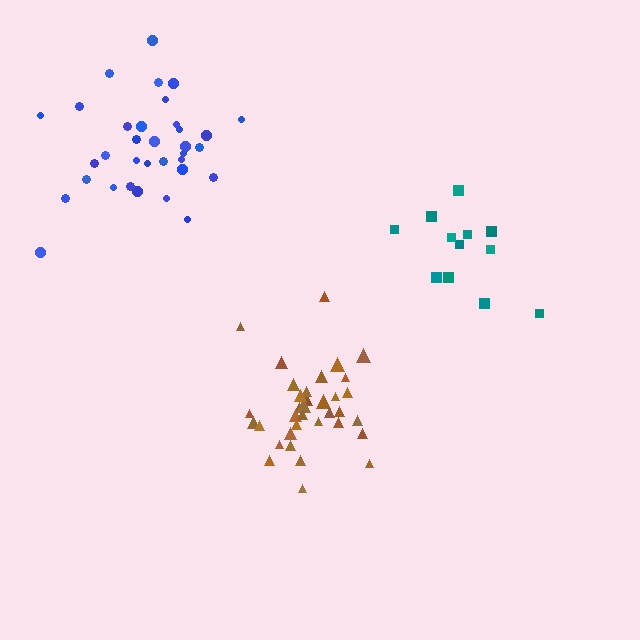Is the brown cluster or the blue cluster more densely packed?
Brown.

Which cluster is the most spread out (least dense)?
Teal.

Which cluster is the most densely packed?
Brown.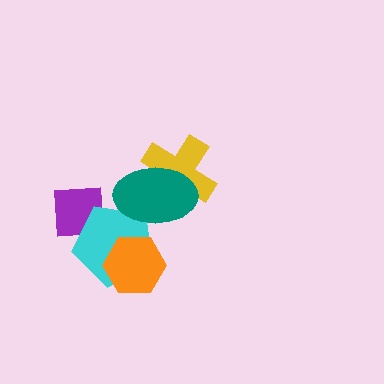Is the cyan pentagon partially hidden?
Yes, it is partially covered by another shape.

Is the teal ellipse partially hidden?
No, no other shape covers it.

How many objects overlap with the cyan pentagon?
3 objects overlap with the cyan pentagon.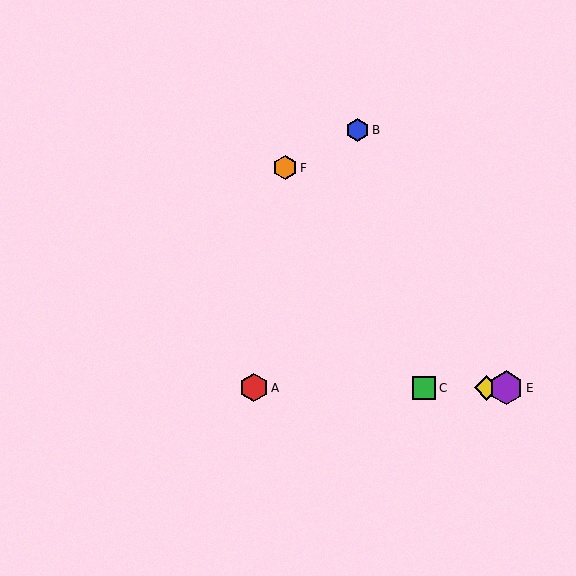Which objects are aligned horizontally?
Objects A, C, D, E are aligned horizontally.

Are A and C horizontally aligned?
Yes, both are at y≈388.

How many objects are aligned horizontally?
4 objects (A, C, D, E) are aligned horizontally.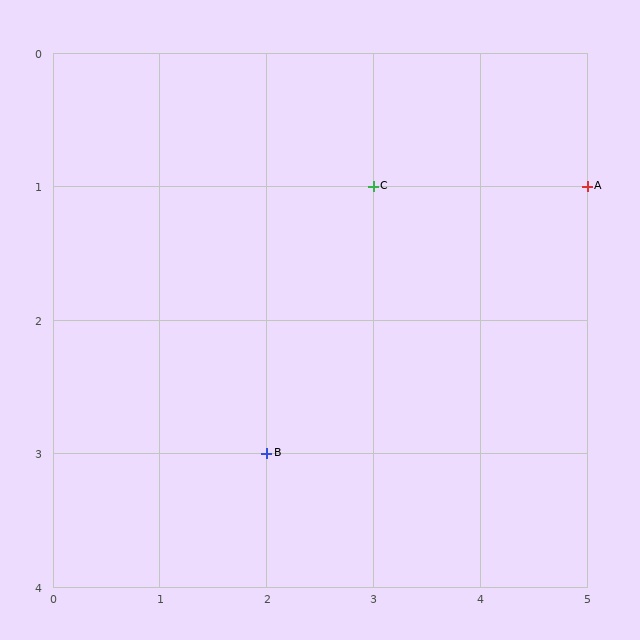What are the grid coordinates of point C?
Point C is at grid coordinates (3, 1).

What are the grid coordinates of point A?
Point A is at grid coordinates (5, 1).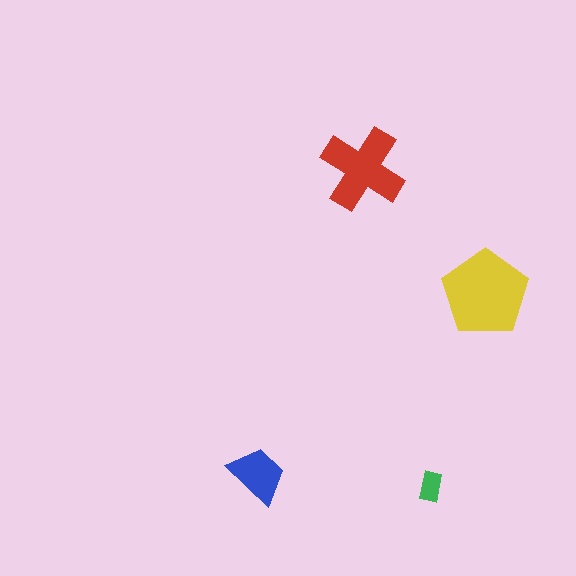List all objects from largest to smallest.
The yellow pentagon, the red cross, the blue trapezoid, the green rectangle.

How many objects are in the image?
There are 4 objects in the image.